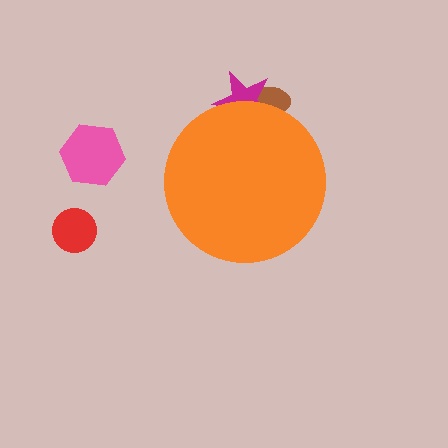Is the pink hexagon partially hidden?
No, the pink hexagon is fully visible.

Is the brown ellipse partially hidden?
Yes, the brown ellipse is partially hidden behind the orange circle.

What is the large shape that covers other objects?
An orange circle.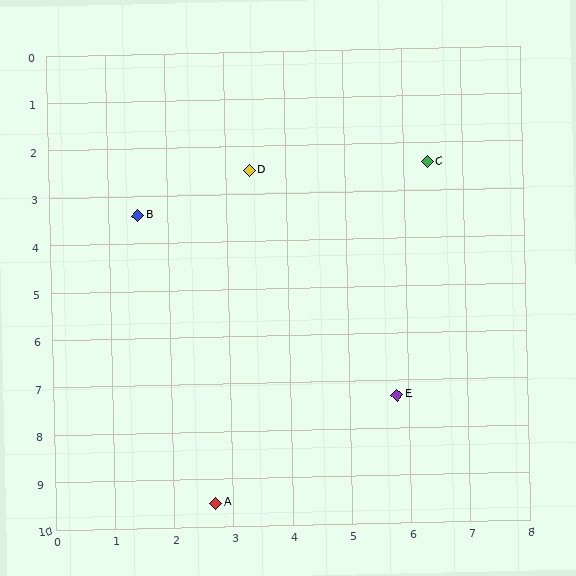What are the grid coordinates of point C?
Point C is at approximately (6.4, 2.4).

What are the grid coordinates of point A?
Point A is at approximately (2.7, 9.5).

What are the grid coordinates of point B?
Point B is at approximately (1.5, 3.4).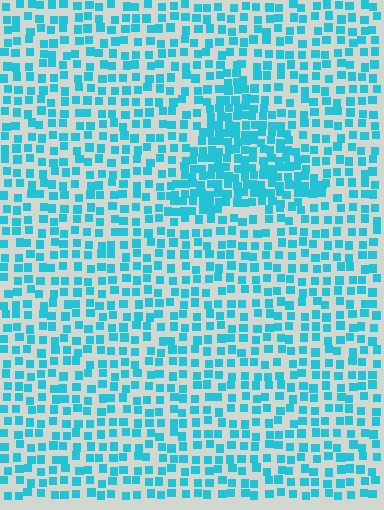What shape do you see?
I see a triangle.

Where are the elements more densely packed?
The elements are more densely packed inside the triangle boundary.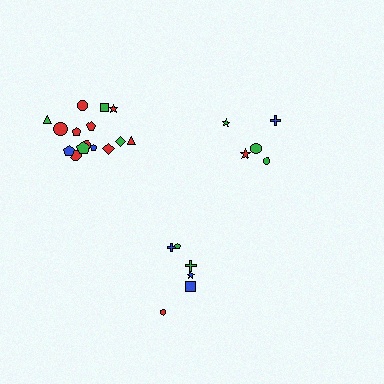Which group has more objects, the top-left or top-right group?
The top-left group.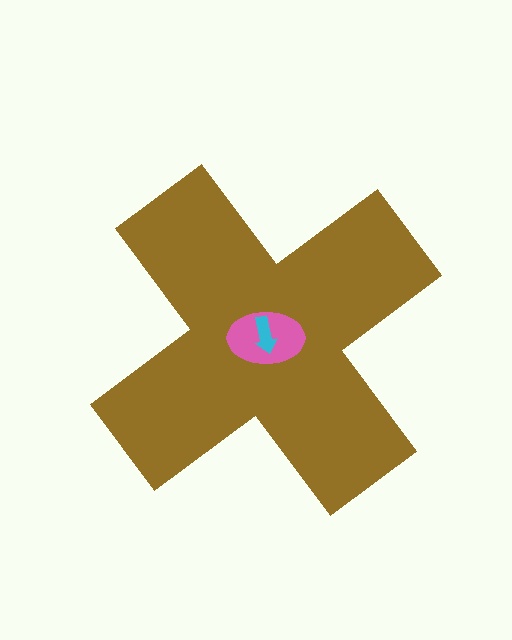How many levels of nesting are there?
3.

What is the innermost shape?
The cyan arrow.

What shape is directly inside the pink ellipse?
The cyan arrow.